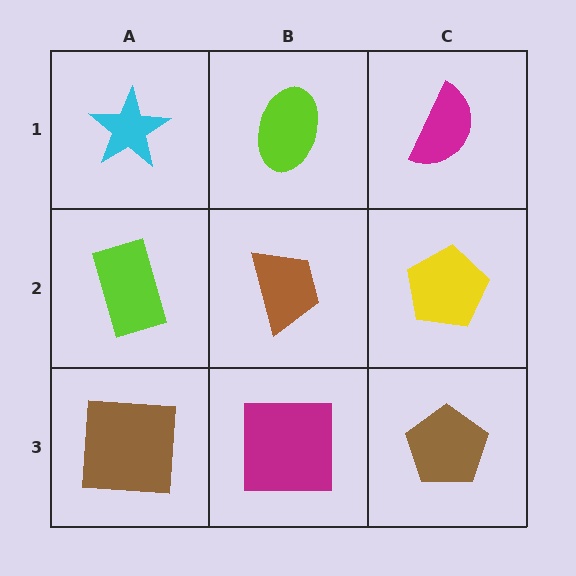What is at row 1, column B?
A lime ellipse.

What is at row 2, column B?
A brown trapezoid.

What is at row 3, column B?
A magenta square.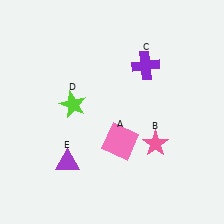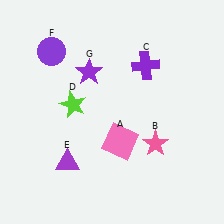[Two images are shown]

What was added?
A purple circle (F), a purple star (G) were added in Image 2.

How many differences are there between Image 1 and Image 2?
There are 2 differences between the two images.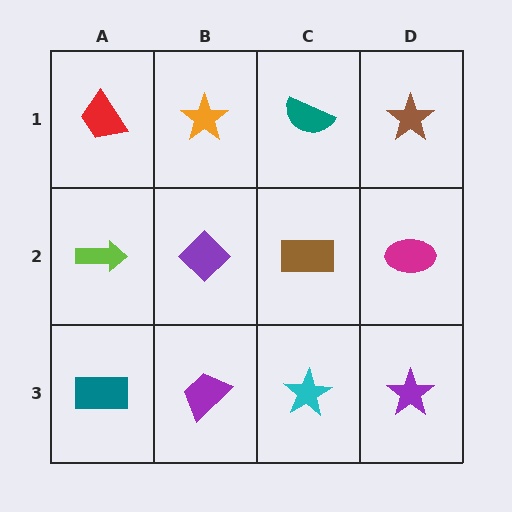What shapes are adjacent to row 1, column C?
A brown rectangle (row 2, column C), an orange star (row 1, column B), a brown star (row 1, column D).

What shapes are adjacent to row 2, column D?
A brown star (row 1, column D), a purple star (row 3, column D), a brown rectangle (row 2, column C).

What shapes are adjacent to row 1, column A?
A lime arrow (row 2, column A), an orange star (row 1, column B).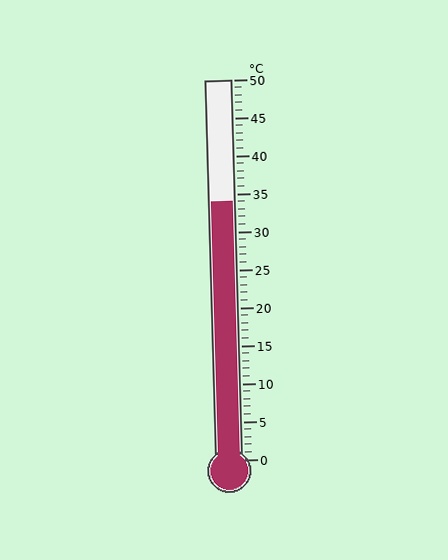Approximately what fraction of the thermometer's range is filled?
The thermometer is filled to approximately 70% of its range.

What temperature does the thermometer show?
The thermometer shows approximately 34°C.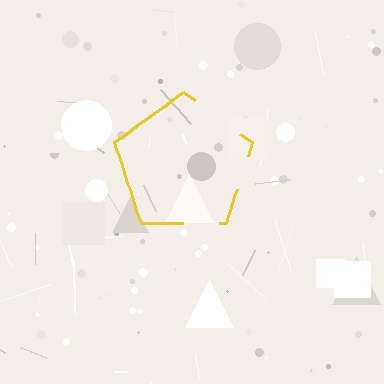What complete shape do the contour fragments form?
The contour fragments form a pentagon.